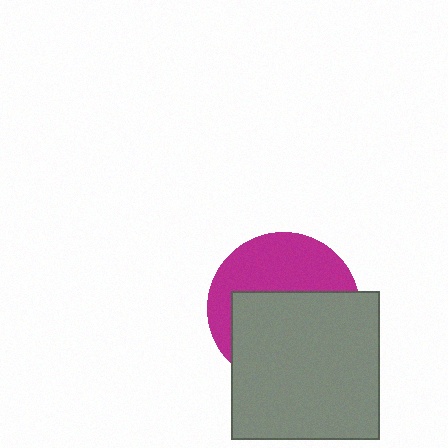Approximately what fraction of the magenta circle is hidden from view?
Roughly 57% of the magenta circle is hidden behind the gray square.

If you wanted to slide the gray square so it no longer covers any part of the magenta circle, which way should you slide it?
Slide it down — that is the most direct way to separate the two shapes.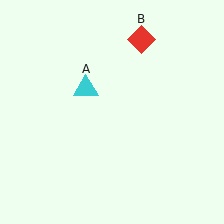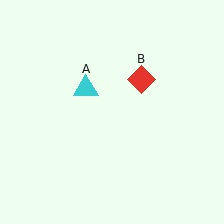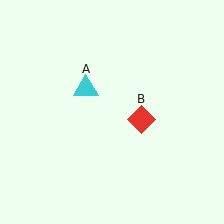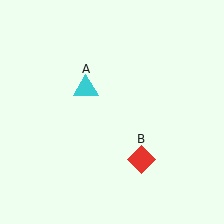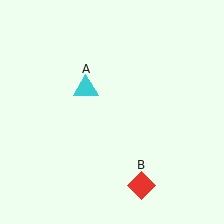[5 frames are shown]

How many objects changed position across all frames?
1 object changed position: red diamond (object B).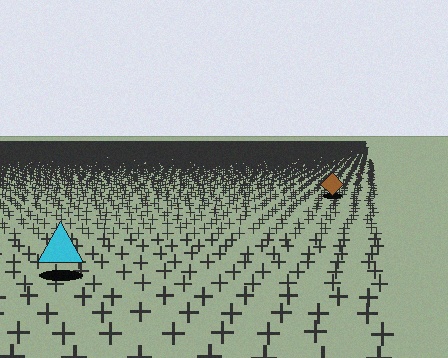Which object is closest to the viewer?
The cyan triangle is closest. The texture marks near it are larger and more spread out.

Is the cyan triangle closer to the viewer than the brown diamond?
Yes. The cyan triangle is closer — you can tell from the texture gradient: the ground texture is coarser near it.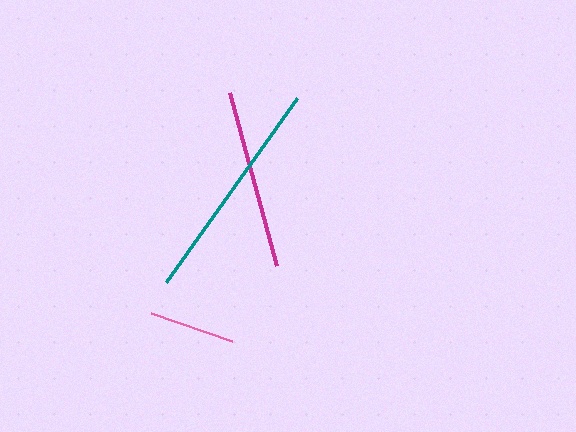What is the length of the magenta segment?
The magenta segment is approximately 178 pixels long.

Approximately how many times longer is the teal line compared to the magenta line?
The teal line is approximately 1.3 times the length of the magenta line.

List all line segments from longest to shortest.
From longest to shortest: teal, magenta, pink.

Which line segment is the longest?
The teal line is the longest at approximately 226 pixels.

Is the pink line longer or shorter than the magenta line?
The magenta line is longer than the pink line.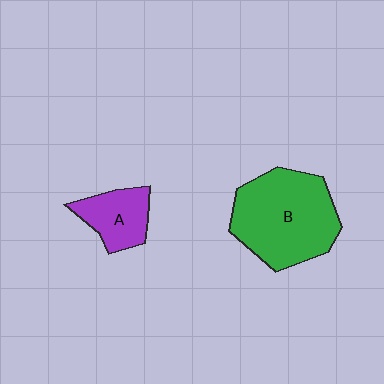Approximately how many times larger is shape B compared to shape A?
Approximately 2.3 times.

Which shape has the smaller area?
Shape A (purple).